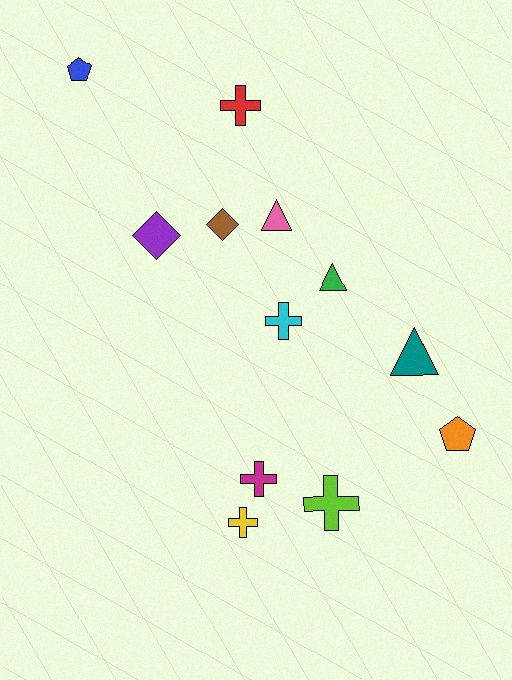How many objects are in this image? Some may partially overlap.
There are 12 objects.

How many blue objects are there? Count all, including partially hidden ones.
There is 1 blue object.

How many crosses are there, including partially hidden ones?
There are 5 crosses.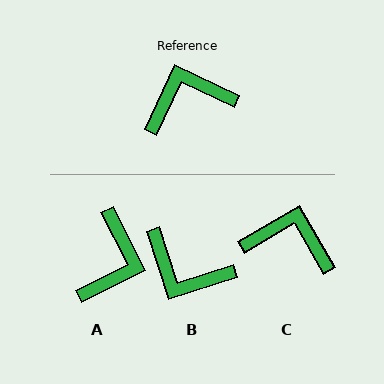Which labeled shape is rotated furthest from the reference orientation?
B, about 133 degrees away.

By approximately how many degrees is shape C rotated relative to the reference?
Approximately 35 degrees clockwise.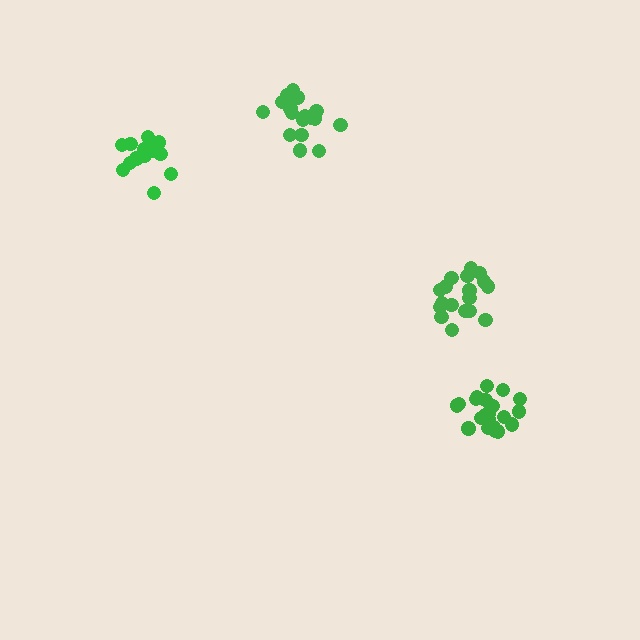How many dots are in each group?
Group 1: 15 dots, Group 2: 18 dots, Group 3: 18 dots, Group 4: 21 dots (72 total).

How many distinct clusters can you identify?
There are 4 distinct clusters.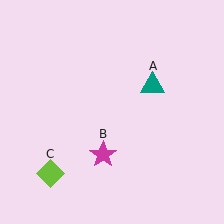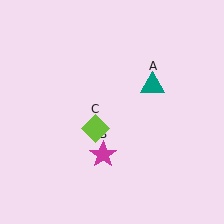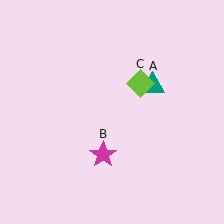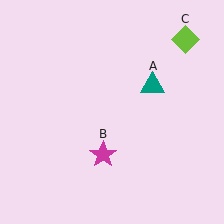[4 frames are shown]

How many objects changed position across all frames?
1 object changed position: lime diamond (object C).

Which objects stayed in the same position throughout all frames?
Teal triangle (object A) and magenta star (object B) remained stationary.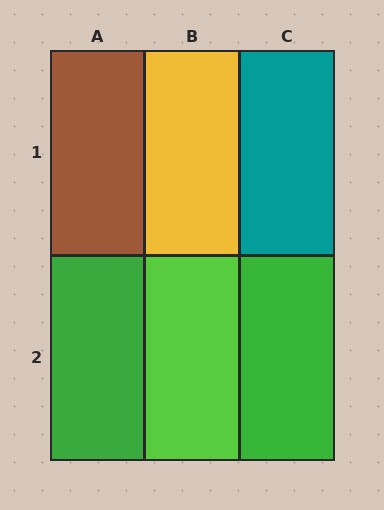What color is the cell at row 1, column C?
Teal.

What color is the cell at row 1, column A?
Brown.